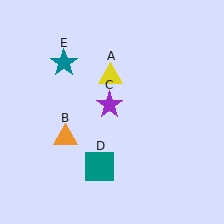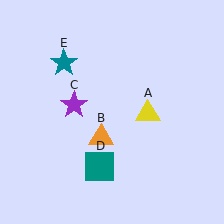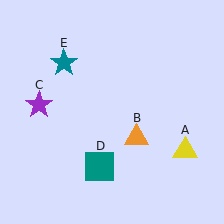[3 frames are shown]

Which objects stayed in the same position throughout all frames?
Teal square (object D) and teal star (object E) remained stationary.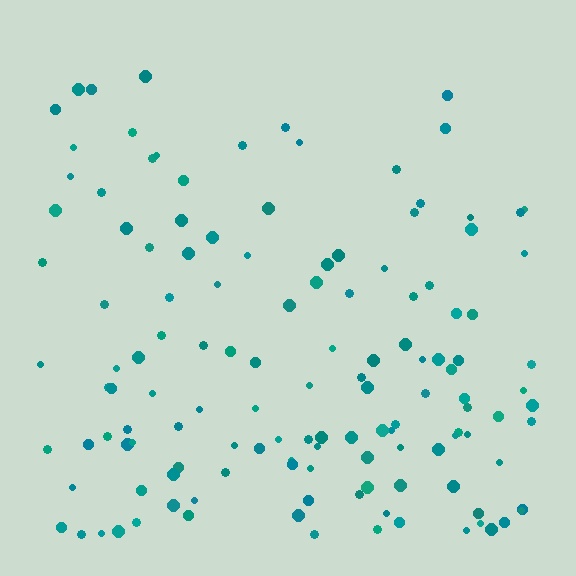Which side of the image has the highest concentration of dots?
The bottom.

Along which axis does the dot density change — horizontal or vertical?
Vertical.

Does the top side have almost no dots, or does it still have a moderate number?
Still a moderate number, just noticeably fewer than the bottom.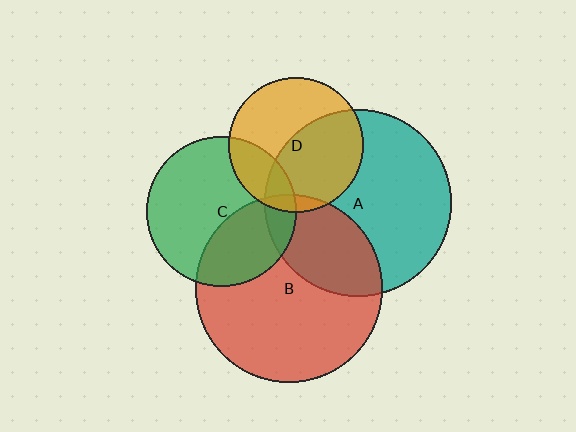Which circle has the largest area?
Circle A (teal).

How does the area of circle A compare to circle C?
Approximately 1.6 times.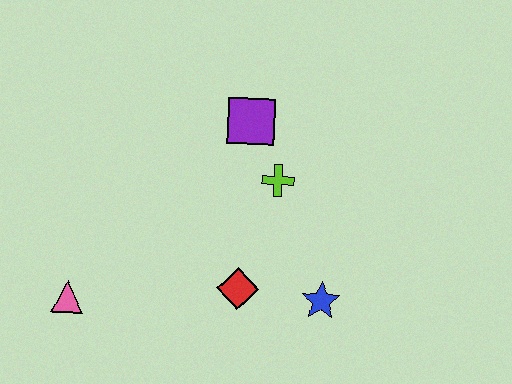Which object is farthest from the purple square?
The pink triangle is farthest from the purple square.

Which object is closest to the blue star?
The red diamond is closest to the blue star.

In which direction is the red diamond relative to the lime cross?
The red diamond is below the lime cross.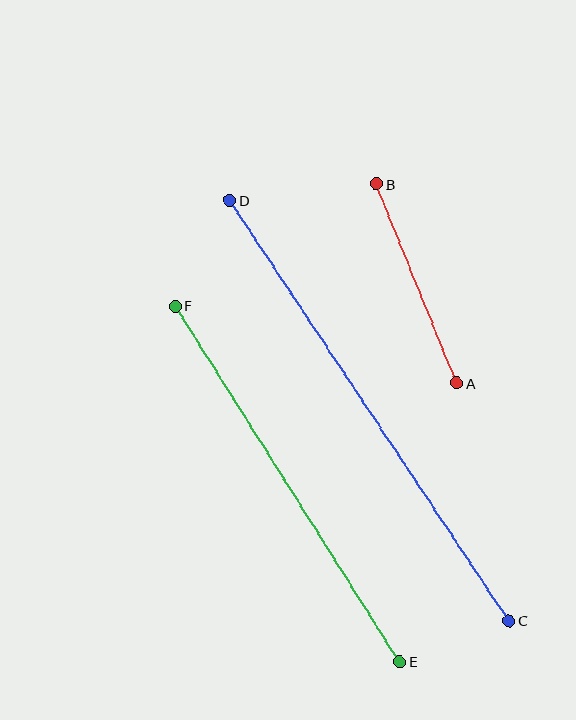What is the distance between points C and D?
The distance is approximately 505 pixels.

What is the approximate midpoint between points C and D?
The midpoint is at approximately (370, 411) pixels.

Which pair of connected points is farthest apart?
Points C and D are farthest apart.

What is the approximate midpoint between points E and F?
The midpoint is at approximately (287, 484) pixels.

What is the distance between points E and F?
The distance is approximately 420 pixels.